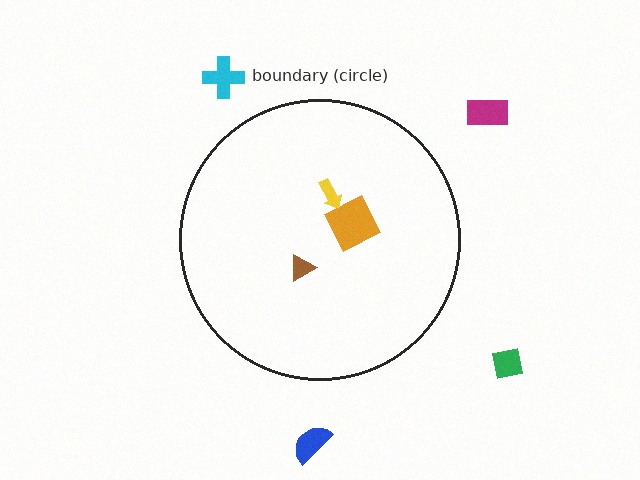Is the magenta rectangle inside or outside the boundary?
Outside.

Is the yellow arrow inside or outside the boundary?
Inside.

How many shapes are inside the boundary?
3 inside, 4 outside.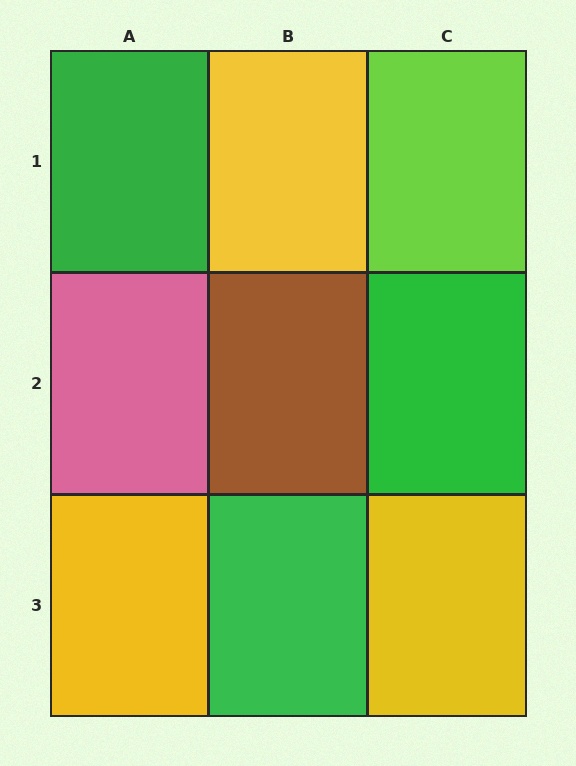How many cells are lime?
1 cell is lime.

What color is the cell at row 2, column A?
Pink.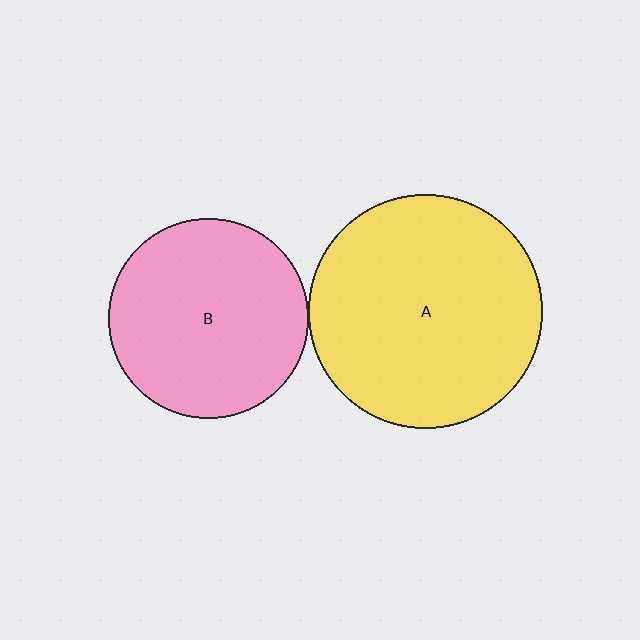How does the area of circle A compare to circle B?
Approximately 1.4 times.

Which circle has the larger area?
Circle A (yellow).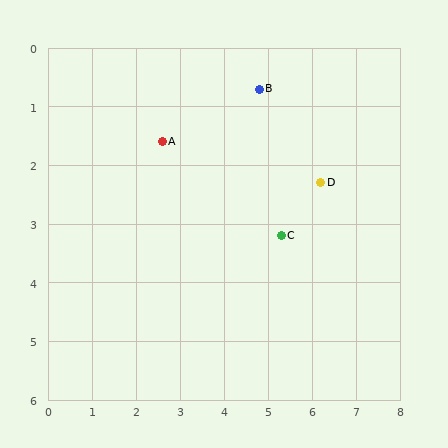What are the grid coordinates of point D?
Point D is at approximately (6.2, 2.3).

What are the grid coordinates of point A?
Point A is at approximately (2.6, 1.6).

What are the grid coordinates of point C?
Point C is at approximately (5.3, 3.2).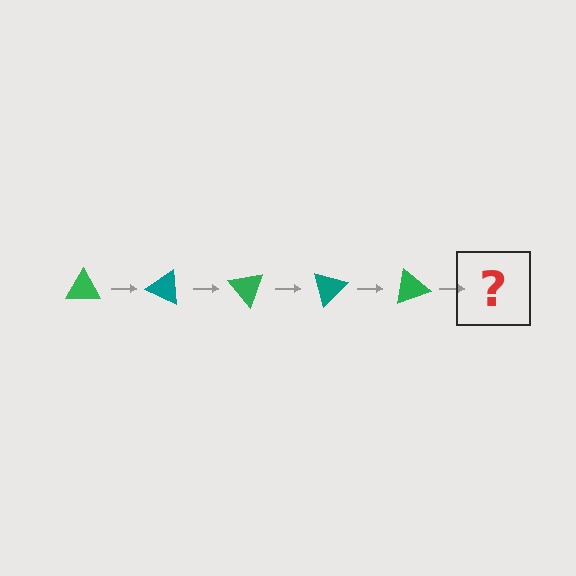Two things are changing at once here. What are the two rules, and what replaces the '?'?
The two rules are that it rotates 25 degrees each step and the color cycles through green and teal. The '?' should be a teal triangle, rotated 125 degrees from the start.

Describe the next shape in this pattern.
It should be a teal triangle, rotated 125 degrees from the start.